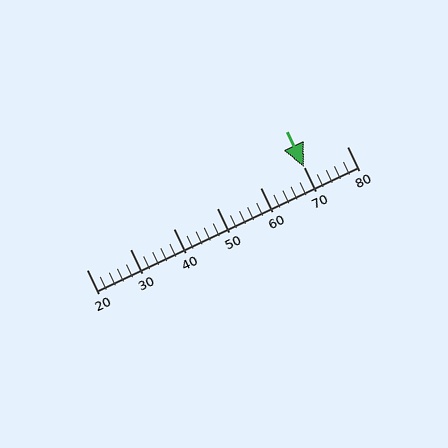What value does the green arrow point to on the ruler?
The green arrow points to approximately 70.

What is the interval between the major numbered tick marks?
The major tick marks are spaced 10 units apart.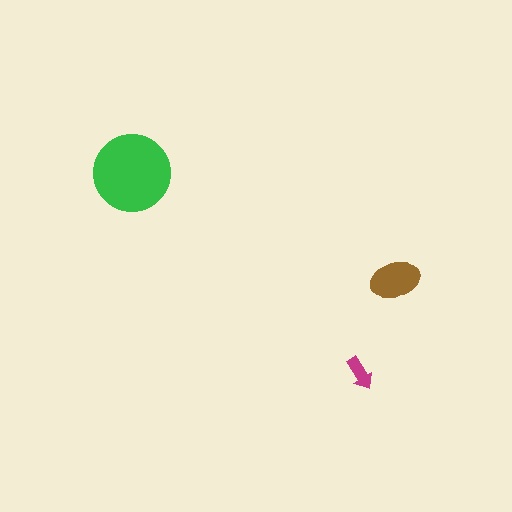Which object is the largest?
The green circle.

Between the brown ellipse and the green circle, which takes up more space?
The green circle.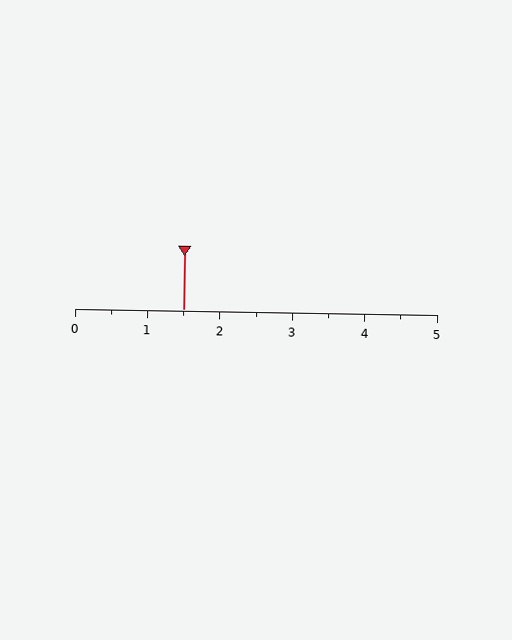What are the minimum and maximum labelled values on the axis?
The axis runs from 0 to 5.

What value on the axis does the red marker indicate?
The marker indicates approximately 1.5.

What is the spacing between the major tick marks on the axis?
The major ticks are spaced 1 apart.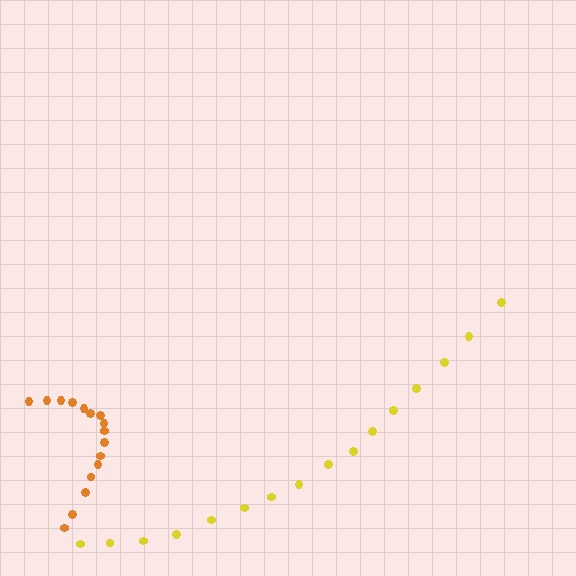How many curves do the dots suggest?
There are 2 distinct paths.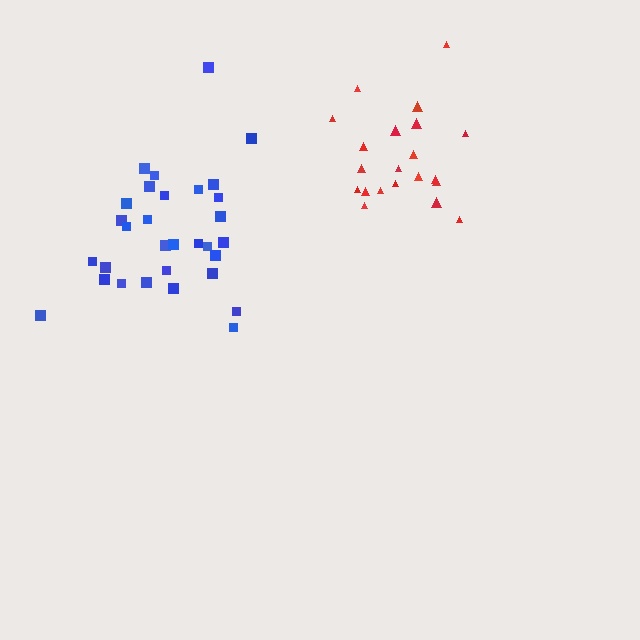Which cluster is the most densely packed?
Blue.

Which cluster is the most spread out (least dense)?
Red.